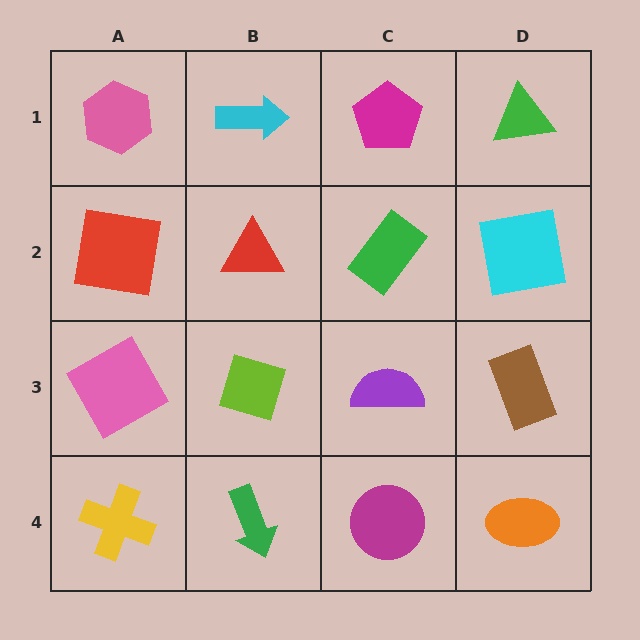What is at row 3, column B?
A lime diamond.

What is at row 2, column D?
A cyan square.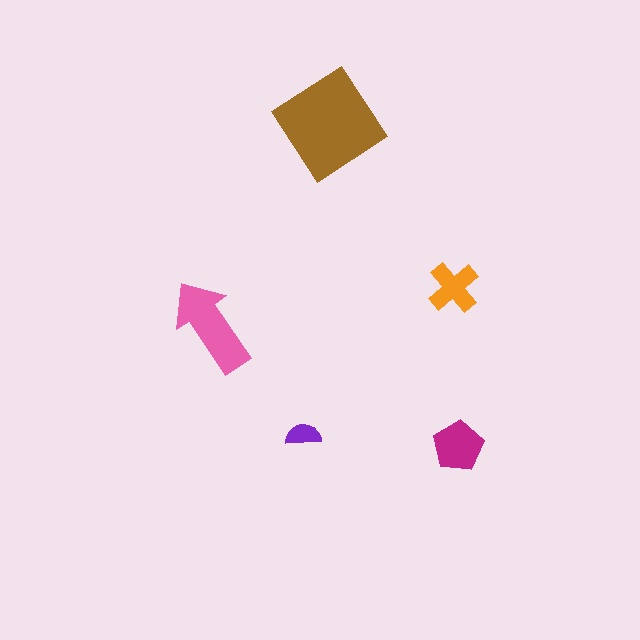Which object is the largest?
The brown diamond.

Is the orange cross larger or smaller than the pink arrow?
Smaller.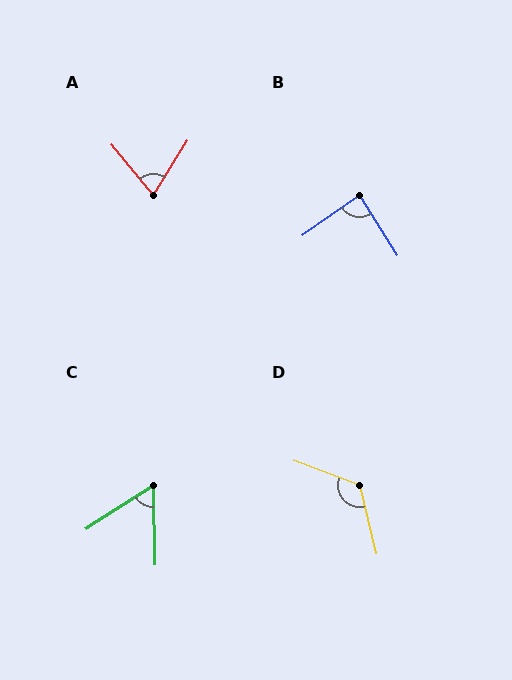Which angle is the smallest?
C, at approximately 59 degrees.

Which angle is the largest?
D, at approximately 124 degrees.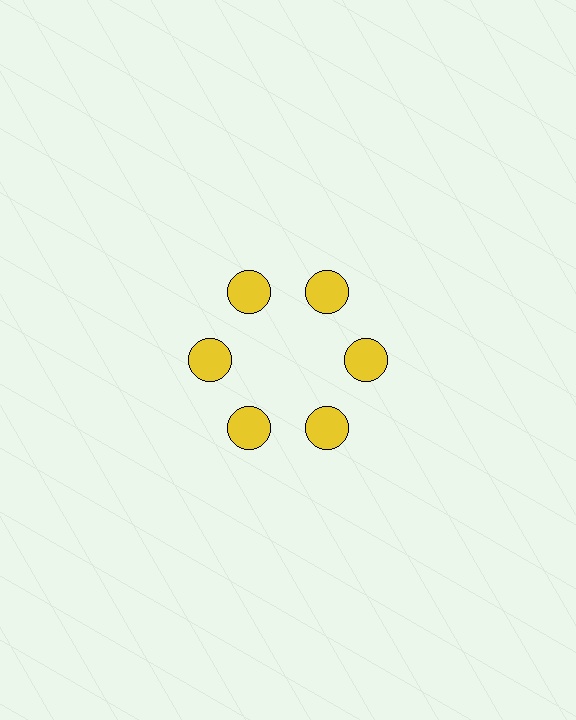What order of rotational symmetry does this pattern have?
This pattern has 6-fold rotational symmetry.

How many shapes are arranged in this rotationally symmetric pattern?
There are 6 shapes, arranged in 6 groups of 1.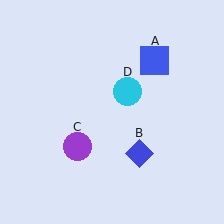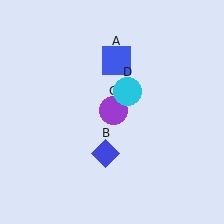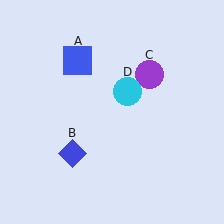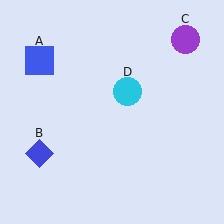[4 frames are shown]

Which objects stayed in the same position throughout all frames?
Cyan circle (object D) remained stationary.